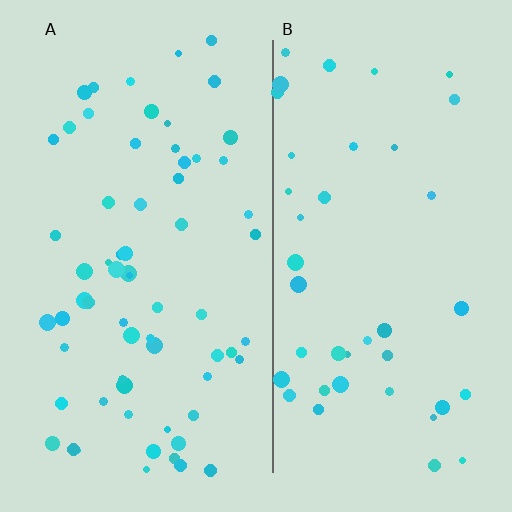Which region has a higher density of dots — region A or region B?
A (the left).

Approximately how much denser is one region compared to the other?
Approximately 1.6× — region A over region B.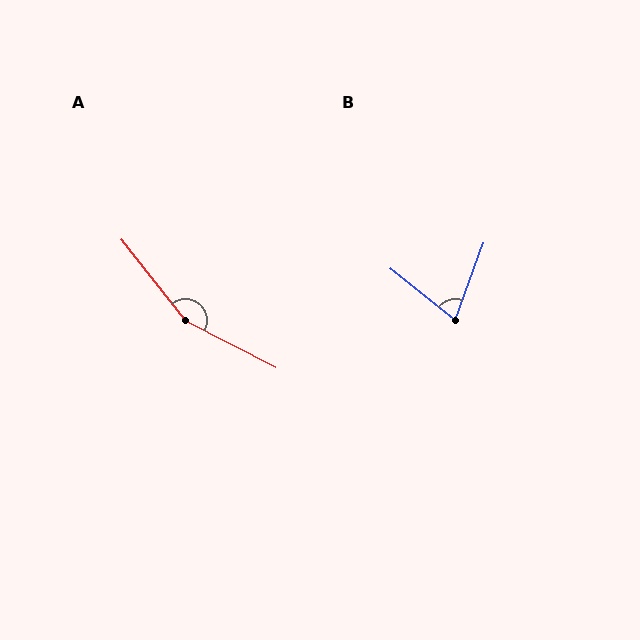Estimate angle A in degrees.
Approximately 155 degrees.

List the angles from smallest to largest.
B (72°), A (155°).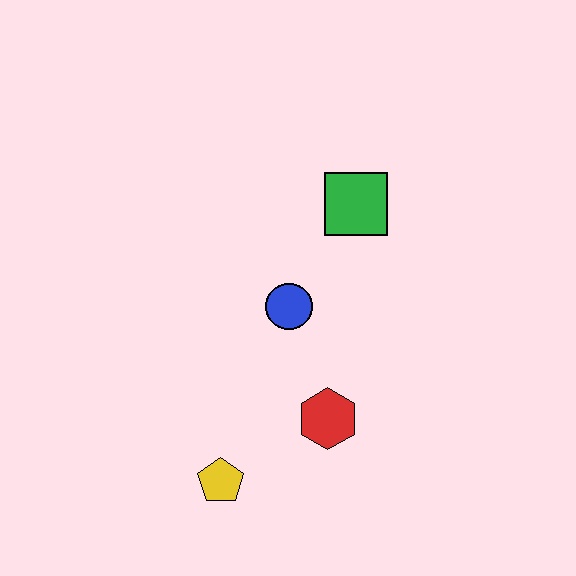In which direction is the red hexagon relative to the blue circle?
The red hexagon is below the blue circle.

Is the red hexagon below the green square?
Yes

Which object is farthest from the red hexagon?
The green square is farthest from the red hexagon.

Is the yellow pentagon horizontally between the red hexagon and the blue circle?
No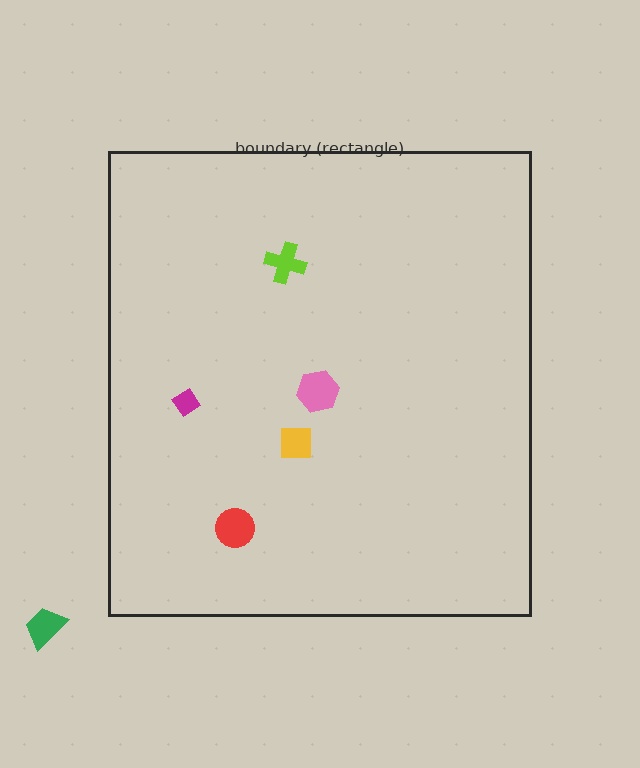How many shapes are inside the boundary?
5 inside, 1 outside.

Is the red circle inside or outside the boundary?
Inside.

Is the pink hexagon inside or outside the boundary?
Inside.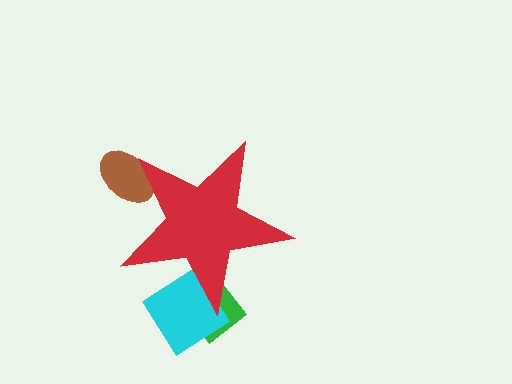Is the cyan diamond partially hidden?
Yes, the cyan diamond is partially hidden behind the red star.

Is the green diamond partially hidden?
Yes, the green diamond is partially hidden behind the red star.